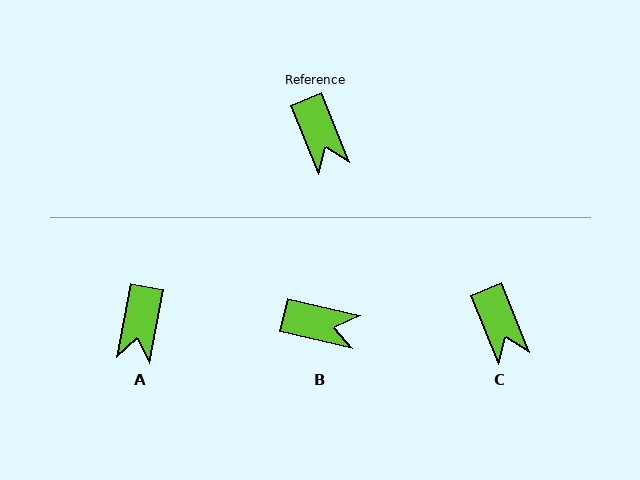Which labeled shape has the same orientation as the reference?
C.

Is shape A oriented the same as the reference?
No, it is off by about 33 degrees.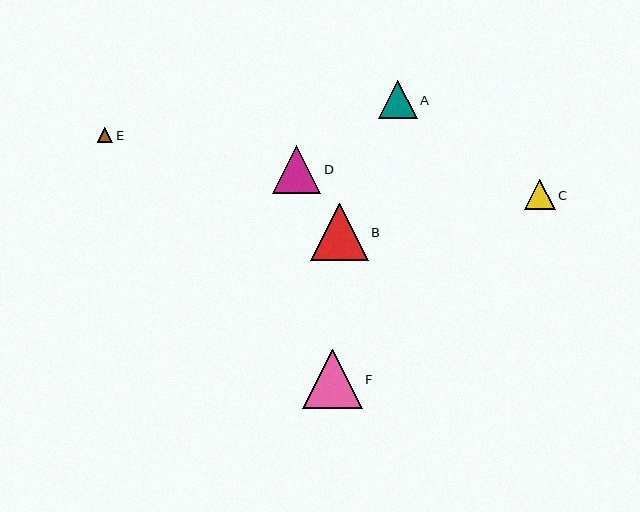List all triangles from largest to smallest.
From largest to smallest: F, B, D, A, C, E.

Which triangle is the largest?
Triangle F is the largest with a size of approximately 59 pixels.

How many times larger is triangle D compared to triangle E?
Triangle D is approximately 3.1 times the size of triangle E.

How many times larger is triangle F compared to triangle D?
Triangle F is approximately 1.2 times the size of triangle D.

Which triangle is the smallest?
Triangle E is the smallest with a size of approximately 16 pixels.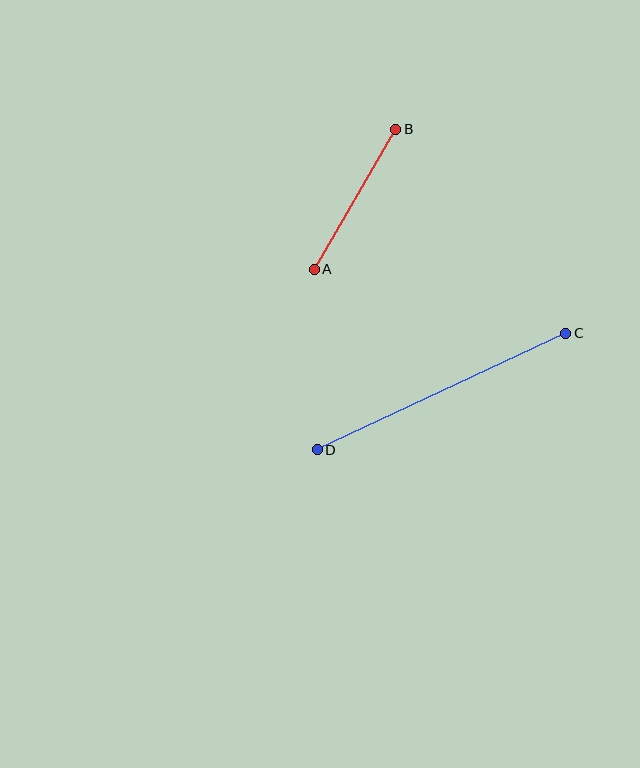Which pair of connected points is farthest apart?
Points C and D are farthest apart.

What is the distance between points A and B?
The distance is approximately 162 pixels.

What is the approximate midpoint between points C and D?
The midpoint is at approximately (442, 391) pixels.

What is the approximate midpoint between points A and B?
The midpoint is at approximately (355, 199) pixels.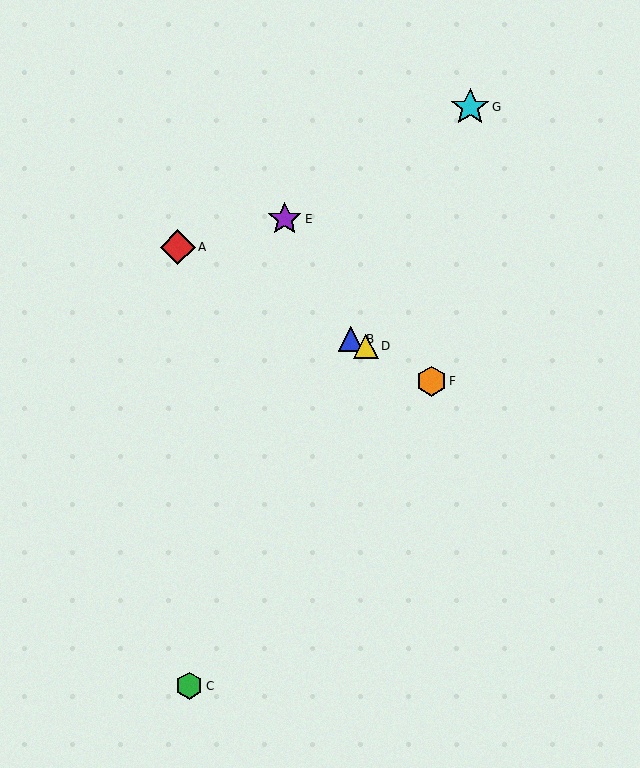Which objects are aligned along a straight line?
Objects A, B, D, F are aligned along a straight line.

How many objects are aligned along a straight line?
4 objects (A, B, D, F) are aligned along a straight line.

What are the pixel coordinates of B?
Object B is at (351, 339).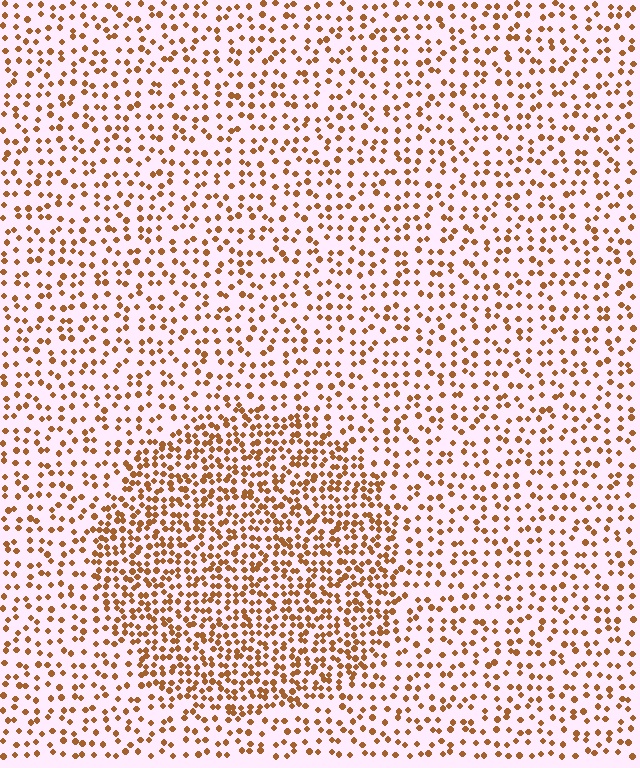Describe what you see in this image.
The image contains small brown elements arranged at two different densities. A circle-shaped region is visible where the elements are more densely packed than the surrounding area.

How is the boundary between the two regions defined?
The boundary is defined by a change in element density (approximately 2.0x ratio). All elements are the same color, size, and shape.